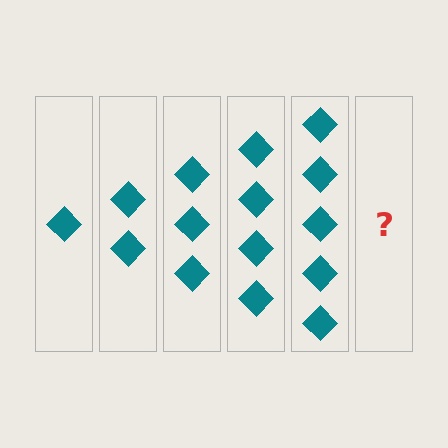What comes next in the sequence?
The next element should be 6 diamonds.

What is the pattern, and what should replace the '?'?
The pattern is that each step adds one more diamond. The '?' should be 6 diamonds.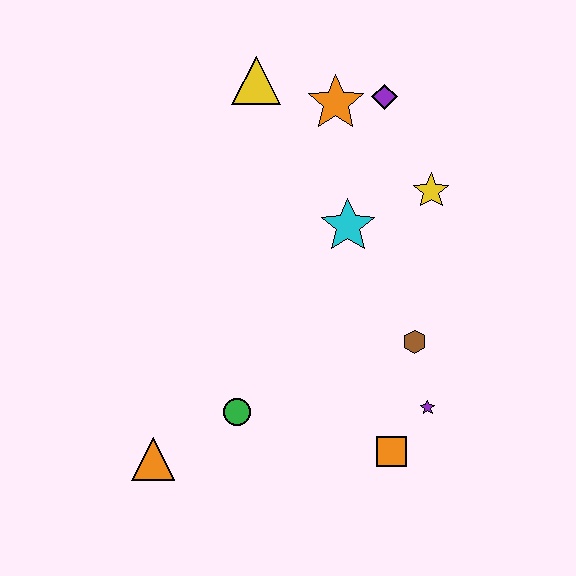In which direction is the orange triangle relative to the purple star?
The orange triangle is to the left of the purple star.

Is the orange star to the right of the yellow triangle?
Yes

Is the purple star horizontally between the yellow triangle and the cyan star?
No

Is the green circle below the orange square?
No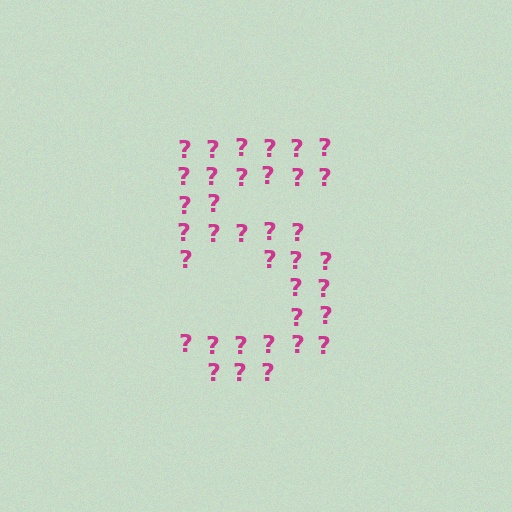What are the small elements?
The small elements are question marks.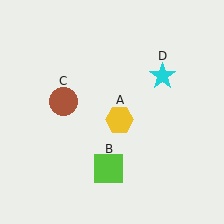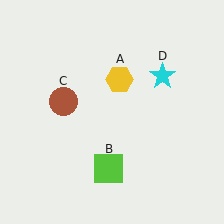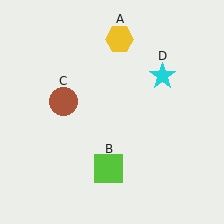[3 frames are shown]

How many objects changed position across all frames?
1 object changed position: yellow hexagon (object A).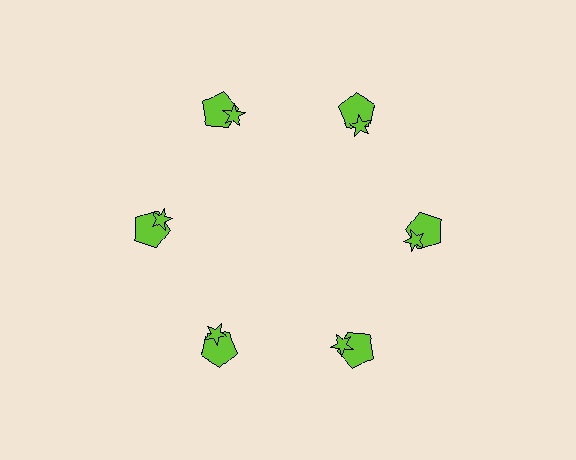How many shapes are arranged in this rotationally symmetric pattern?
There are 12 shapes, arranged in 6 groups of 2.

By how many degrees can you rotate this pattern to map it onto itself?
The pattern maps onto itself every 60 degrees of rotation.